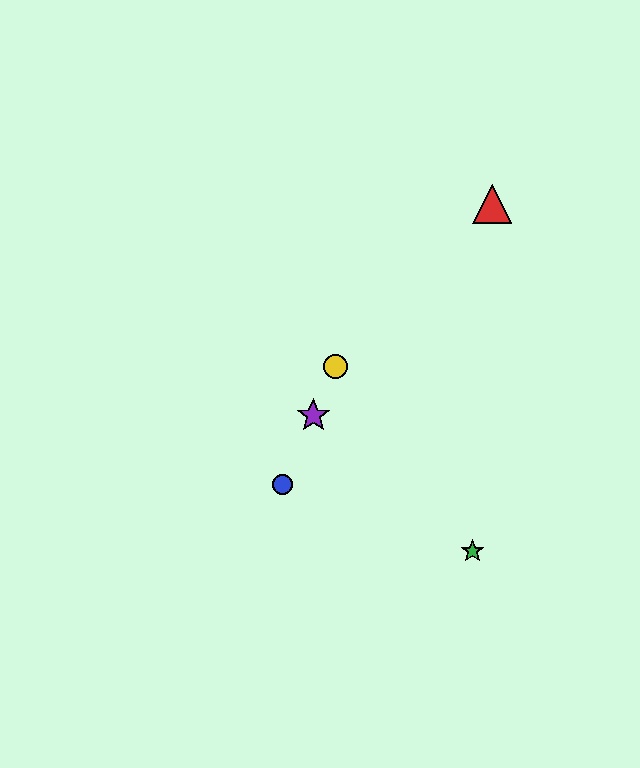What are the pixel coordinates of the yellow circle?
The yellow circle is at (335, 366).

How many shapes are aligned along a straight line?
3 shapes (the blue circle, the yellow circle, the purple star) are aligned along a straight line.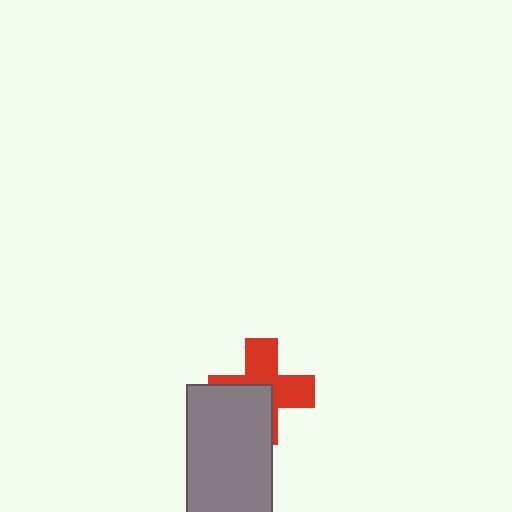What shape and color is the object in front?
The object in front is a gray rectangle.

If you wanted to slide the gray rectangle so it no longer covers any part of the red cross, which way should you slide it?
Slide it toward the lower-left — that is the most direct way to separate the two shapes.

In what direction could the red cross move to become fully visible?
The red cross could move toward the upper-right. That would shift it out from behind the gray rectangle entirely.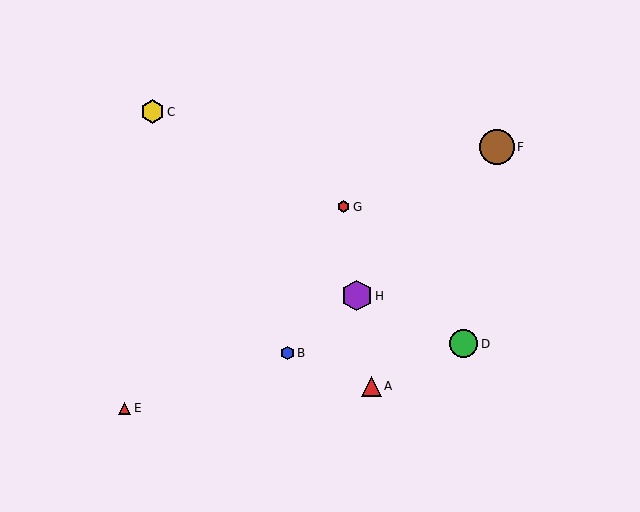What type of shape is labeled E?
Shape E is a red triangle.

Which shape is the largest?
The brown circle (labeled F) is the largest.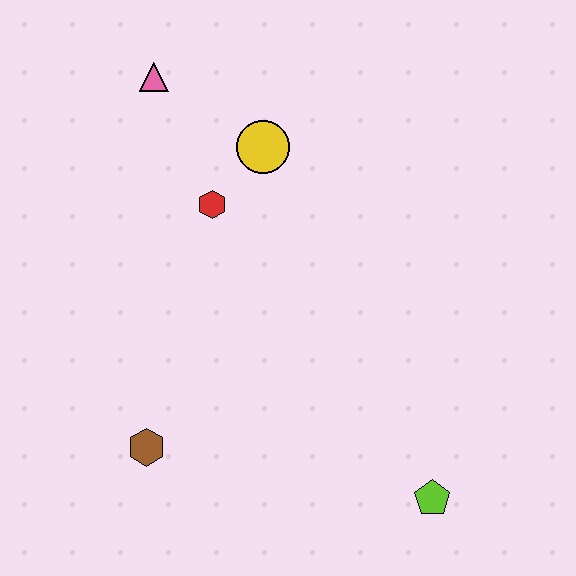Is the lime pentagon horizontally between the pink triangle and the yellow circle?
No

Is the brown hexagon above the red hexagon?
No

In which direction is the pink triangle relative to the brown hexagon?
The pink triangle is above the brown hexagon.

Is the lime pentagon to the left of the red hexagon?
No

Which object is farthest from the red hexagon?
The lime pentagon is farthest from the red hexagon.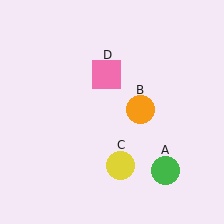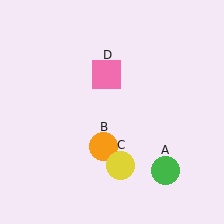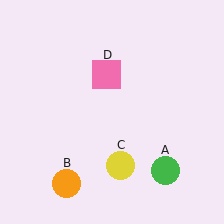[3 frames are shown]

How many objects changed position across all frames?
1 object changed position: orange circle (object B).